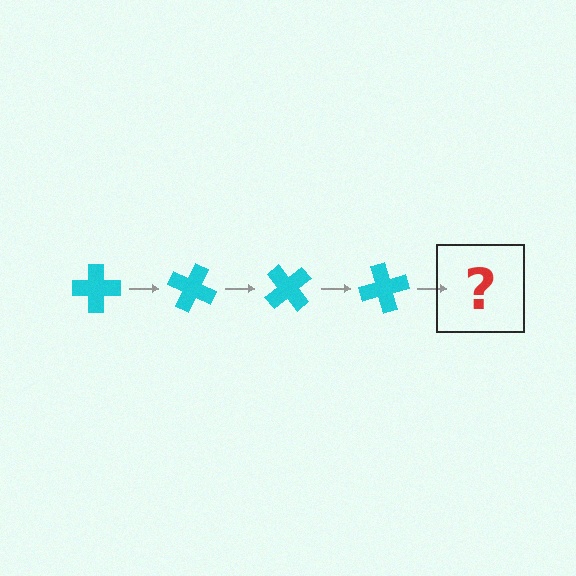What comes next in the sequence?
The next element should be a cyan cross rotated 100 degrees.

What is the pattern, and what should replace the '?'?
The pattern is that the cross rotates 25 degrees each step. The '?' should be a cyan cross rotated 100 degrees.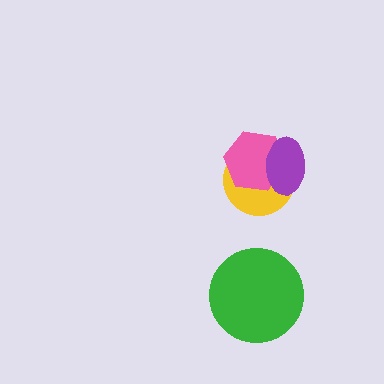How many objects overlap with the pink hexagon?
2 objects overlap with the pink hexagon.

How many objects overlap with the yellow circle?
2 objects overlap with the yellow circle.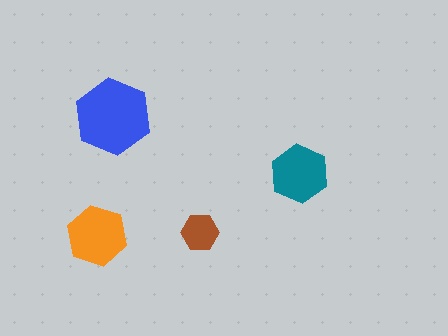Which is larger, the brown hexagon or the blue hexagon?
The blue one.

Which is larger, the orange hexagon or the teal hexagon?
The orange one.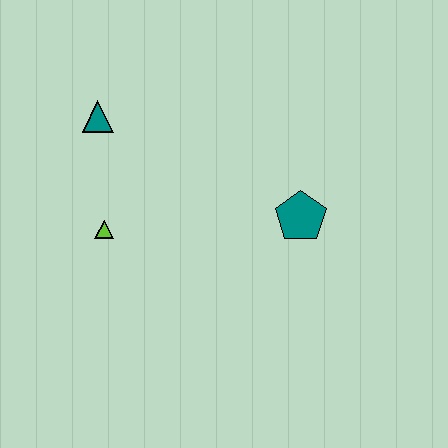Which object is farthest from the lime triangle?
The teal pentagon is farthest from the lime triangle.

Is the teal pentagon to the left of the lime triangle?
No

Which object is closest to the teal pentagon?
The lime triangle is closest to the teal pentagon.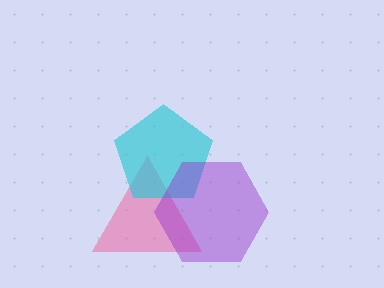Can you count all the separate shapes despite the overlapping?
Yes, there are 3 separate shapes.